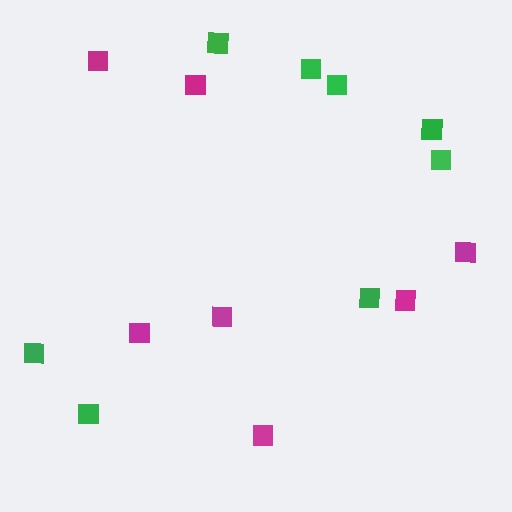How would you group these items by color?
There are 2 groups: one group of magenta squares (7) and one group of green squares (8).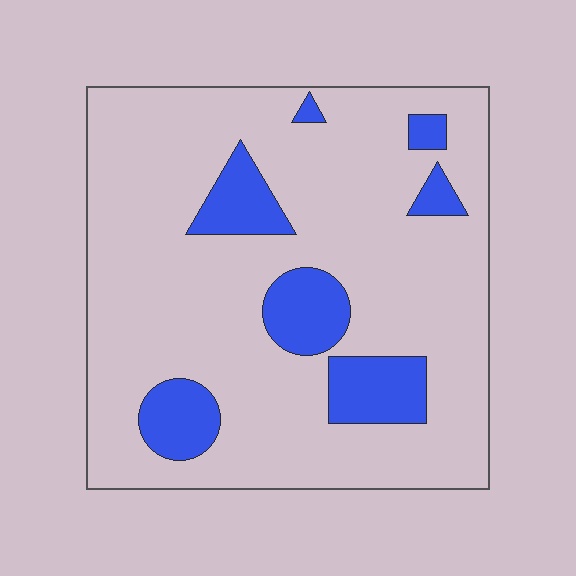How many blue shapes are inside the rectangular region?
7.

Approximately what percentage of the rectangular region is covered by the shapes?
Approximately 15%.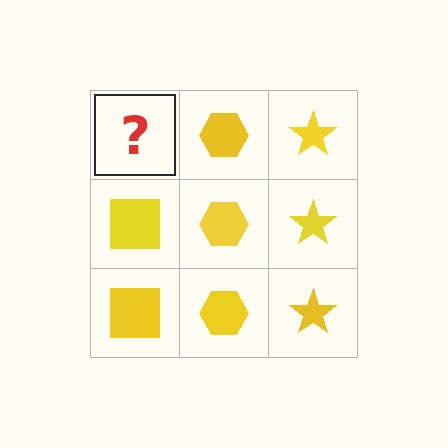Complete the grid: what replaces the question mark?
The question mark should be replaced with a yellow square.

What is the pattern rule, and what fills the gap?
The rule is that each column has a consistent shape. The gap should be filled with a yellow square.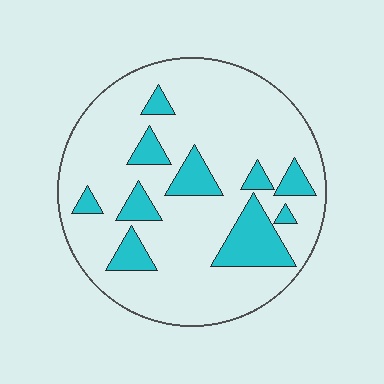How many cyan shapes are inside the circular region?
10.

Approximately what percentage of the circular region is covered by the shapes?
Approximately 20%.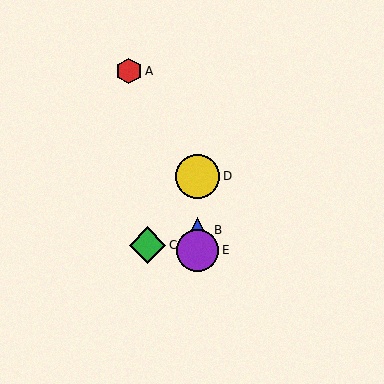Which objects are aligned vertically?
Objects B, D, E are aligned vertically.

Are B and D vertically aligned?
Yes, both are at x≈197.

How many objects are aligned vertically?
3 objects (B, D, E) are aligned vertically.